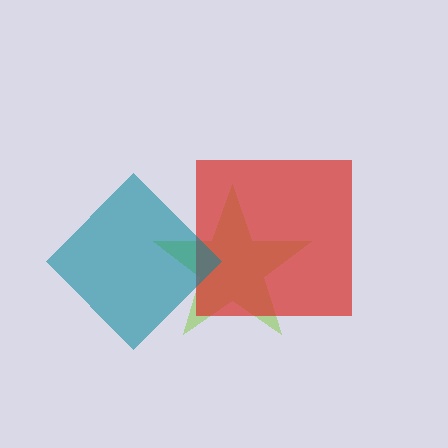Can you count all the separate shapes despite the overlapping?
Yes, there are 3 separate shapes.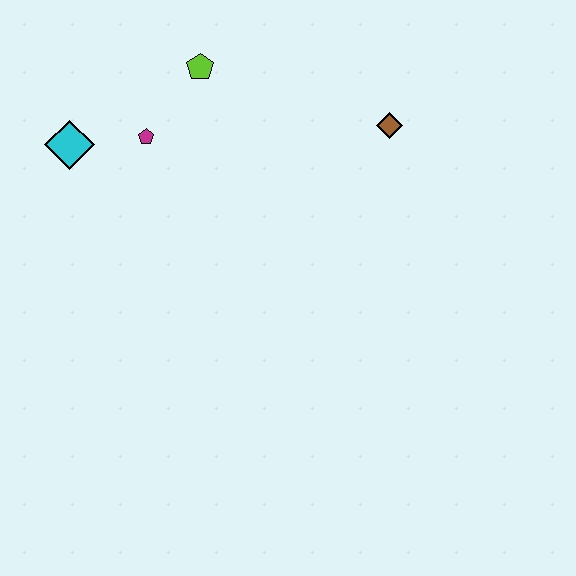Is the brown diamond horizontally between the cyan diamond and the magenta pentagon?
No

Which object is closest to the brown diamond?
The lime pentagon is closest to the brown diamond.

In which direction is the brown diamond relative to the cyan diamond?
The brown diamond is to the right of the cyan diamond.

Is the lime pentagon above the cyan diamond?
Yes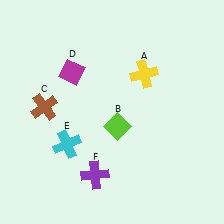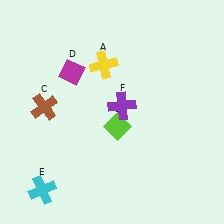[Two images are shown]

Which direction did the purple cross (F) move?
The purple cross (F) moved up.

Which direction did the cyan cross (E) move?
The cyan cross (E) moved down.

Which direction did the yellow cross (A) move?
The yellow cross (A) moved left.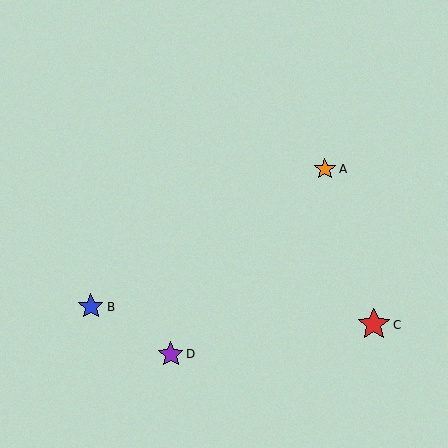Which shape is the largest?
The red star (labeled C) is the largest.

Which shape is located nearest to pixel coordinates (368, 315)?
The red star (labeled C) at (374, 325) is nearest to that location.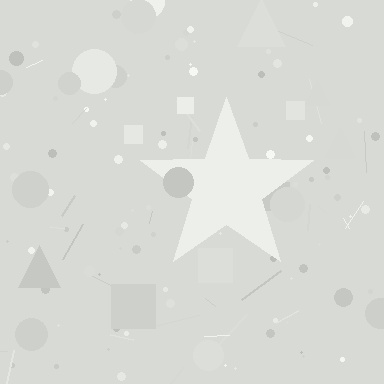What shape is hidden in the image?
A star is hidden in the image.